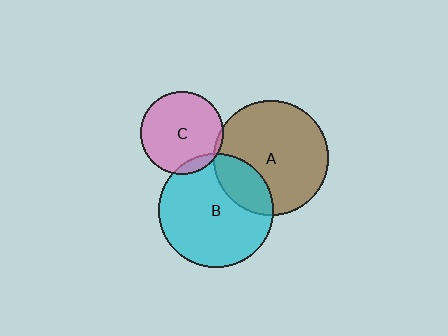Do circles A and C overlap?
Yes.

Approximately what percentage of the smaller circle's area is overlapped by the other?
Approximately 5%.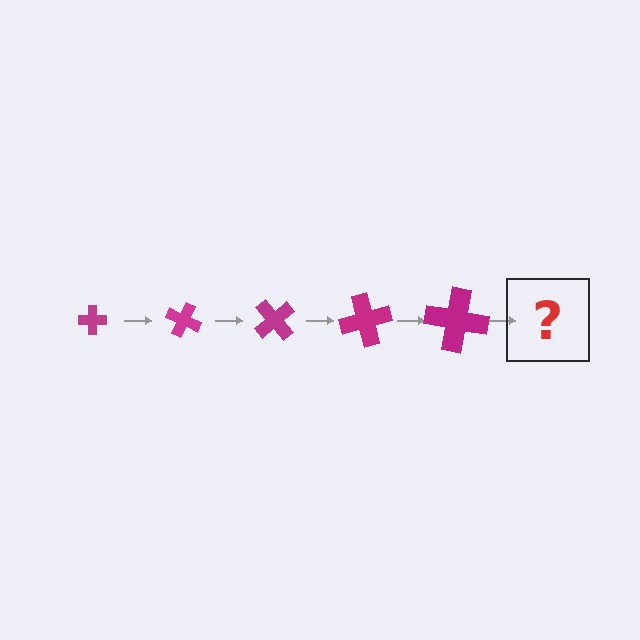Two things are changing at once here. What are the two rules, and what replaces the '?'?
The two rules are that the cross grows larger each step and it rotates 25 degrees each step. The '?' should be a cross, larger than the previous one and rotated 125 degrees from the start.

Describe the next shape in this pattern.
It should be a cross, larger than the previous one and rotated 125 degrees from the start.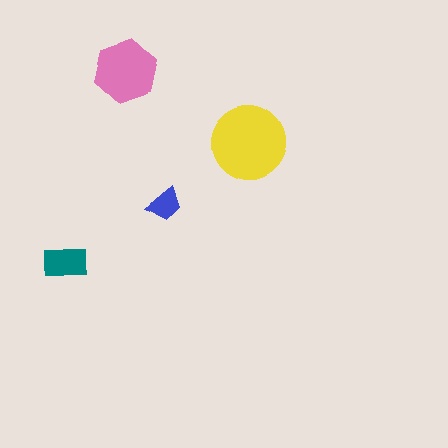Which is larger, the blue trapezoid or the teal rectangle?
The teal rectangle.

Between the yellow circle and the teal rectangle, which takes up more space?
The yellow circle.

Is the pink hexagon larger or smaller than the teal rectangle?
Larger.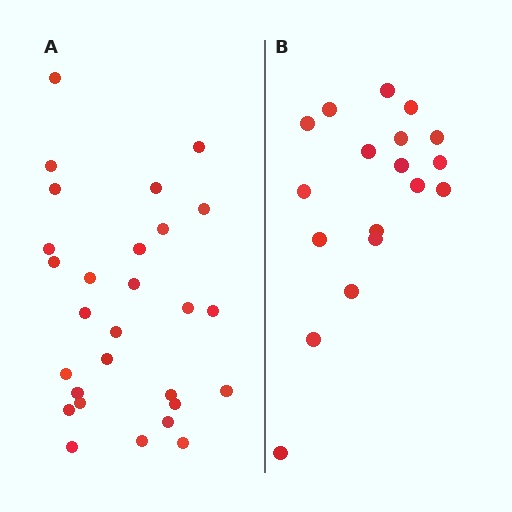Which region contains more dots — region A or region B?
Region A (the left region) has more dots.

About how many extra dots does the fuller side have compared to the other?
Region A has roughly 10 or so more dots than region B.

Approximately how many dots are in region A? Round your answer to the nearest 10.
About 30 dots. (The exact count is 28, which rounds to 30.)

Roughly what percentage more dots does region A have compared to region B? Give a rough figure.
About 55% more.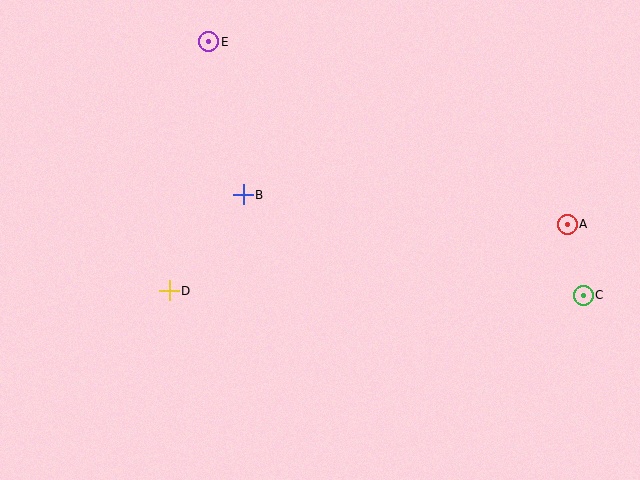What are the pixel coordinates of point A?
Point A is at (567, 224).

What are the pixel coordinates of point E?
Point E is at (209, 42).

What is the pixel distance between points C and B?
The distance between C and B is 354 pixels.